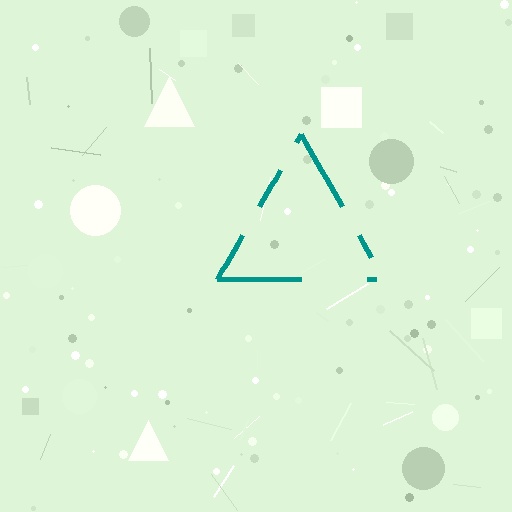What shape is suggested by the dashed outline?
The dashed outline suggests a triangle.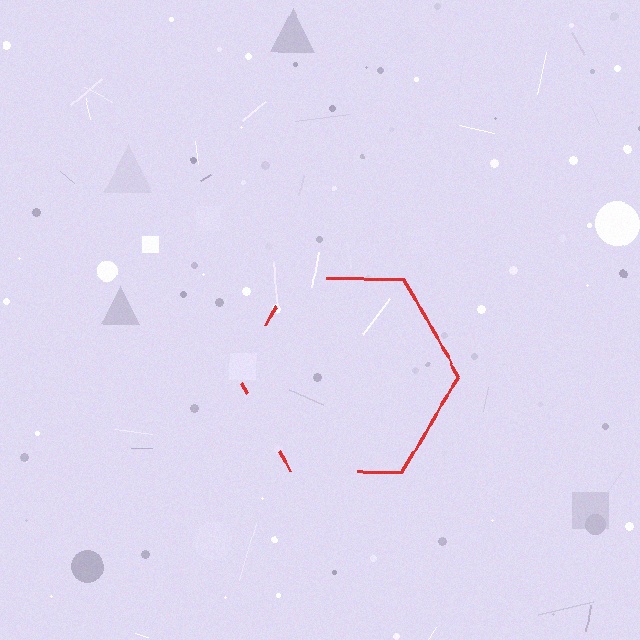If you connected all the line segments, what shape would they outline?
They would outline a hexagon.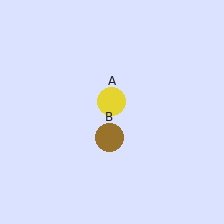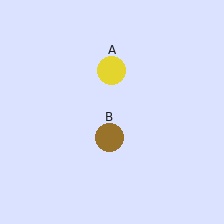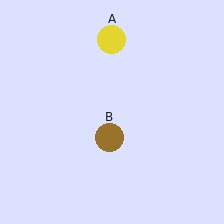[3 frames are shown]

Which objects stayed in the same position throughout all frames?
Brown circle (object B) remained stationary.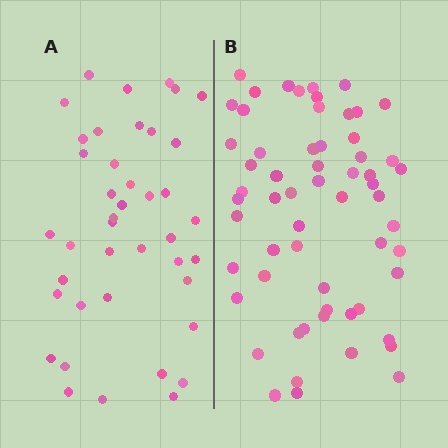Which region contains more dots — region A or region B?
Region B (the right region) has more dots.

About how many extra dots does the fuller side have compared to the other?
Region B has approximately 20 more dots than region A.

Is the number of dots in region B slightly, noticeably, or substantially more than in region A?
Region B has substantially more. The ratio is roughly 1.5 to 1.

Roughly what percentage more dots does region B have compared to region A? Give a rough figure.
About 45% more.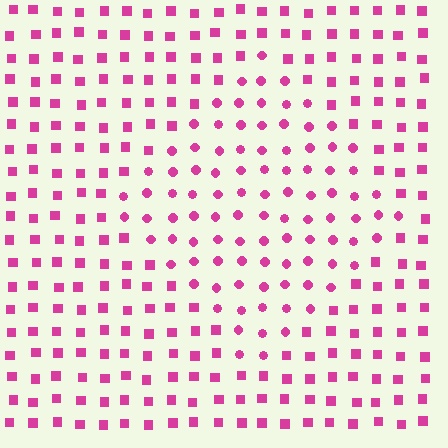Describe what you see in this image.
The image is filled with small magenta elements arranged in a uniform grid. A diamond-shaped region contains circles, while the surrounding area contains squares. The boundary is defined purely by the change in element shape.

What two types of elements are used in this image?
The image uses circles inside the diamond region and squares outside it.